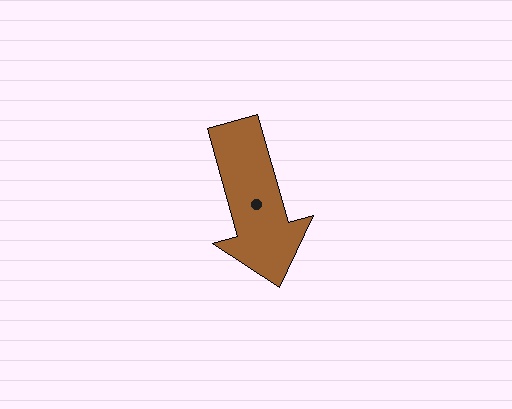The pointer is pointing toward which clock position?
Roughly 5 o'clock.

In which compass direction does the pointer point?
South.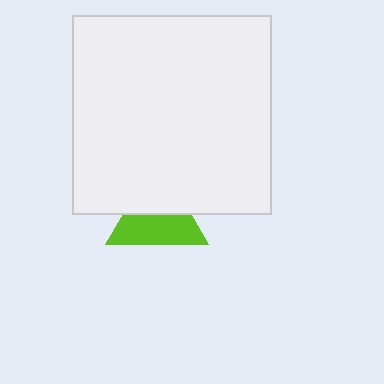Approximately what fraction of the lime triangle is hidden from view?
Roughly 44% of the lime triangle is hidden behind the white square.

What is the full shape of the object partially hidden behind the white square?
The partially hidden object is a lime triangle.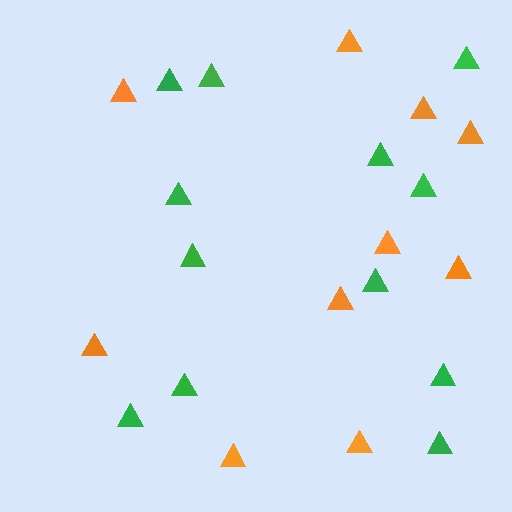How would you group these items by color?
There are 2 groups: one group of green triangles (12) and one group of orange triangles (10).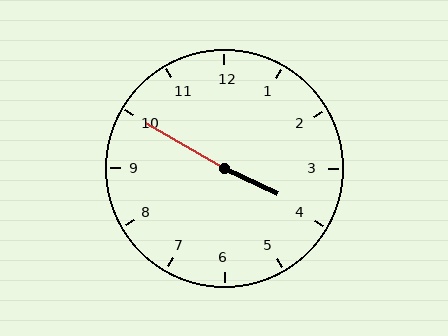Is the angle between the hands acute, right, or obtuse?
It is obtuse.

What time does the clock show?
3:50.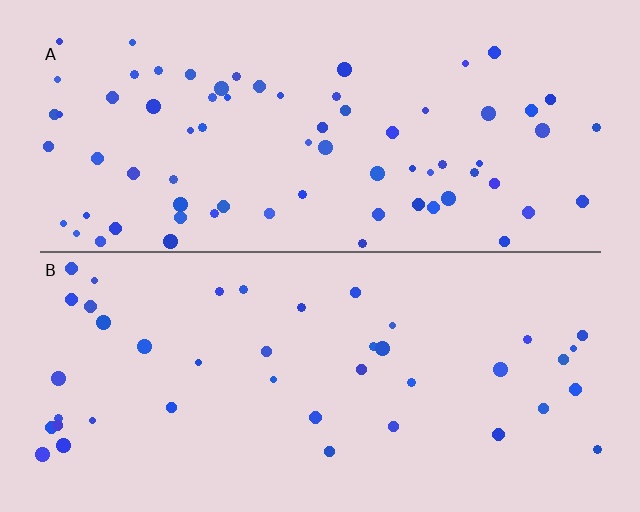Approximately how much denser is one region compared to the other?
Approximately 1.8× — region A over region B.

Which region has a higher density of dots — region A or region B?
A (the top).